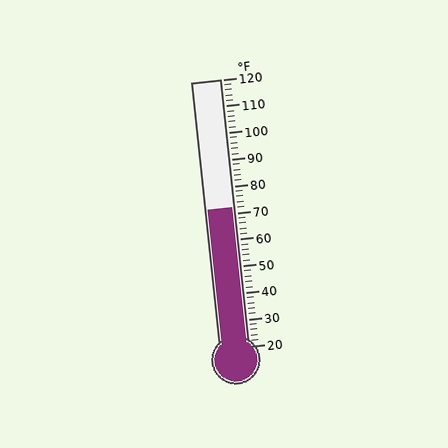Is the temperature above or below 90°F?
The temperature is below 90°F.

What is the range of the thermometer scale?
The thermometer scale ranges from 20°F to 120°F.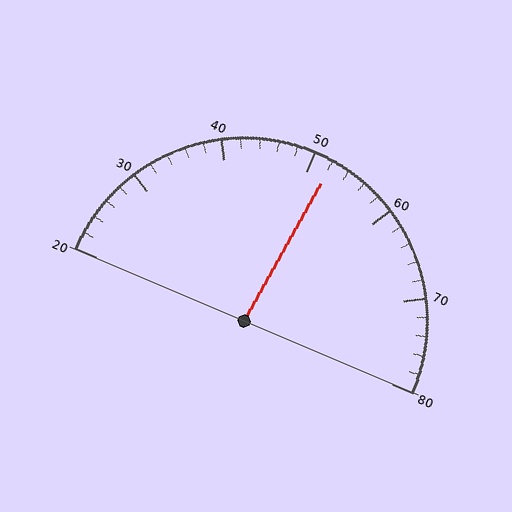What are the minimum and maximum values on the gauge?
The gauge ranges from 20 to 80.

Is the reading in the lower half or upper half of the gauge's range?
The reading is in the upper half of the range (20 to 80).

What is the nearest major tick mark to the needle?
The nearest major tick mark is 50.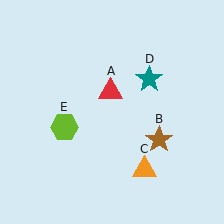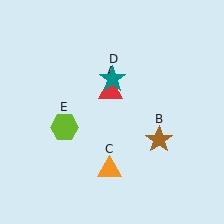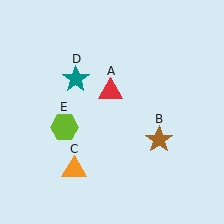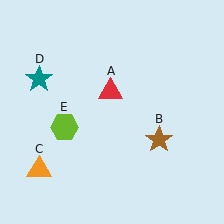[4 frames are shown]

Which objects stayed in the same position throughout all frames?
Red triangle (object A) and brown star (object B) and lime hexagon (object E) remained stationary.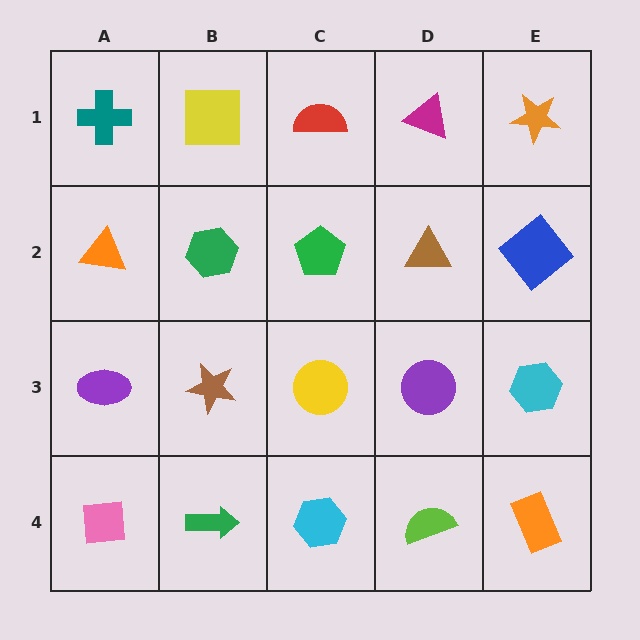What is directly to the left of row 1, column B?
A teal cross.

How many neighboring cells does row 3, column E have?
3.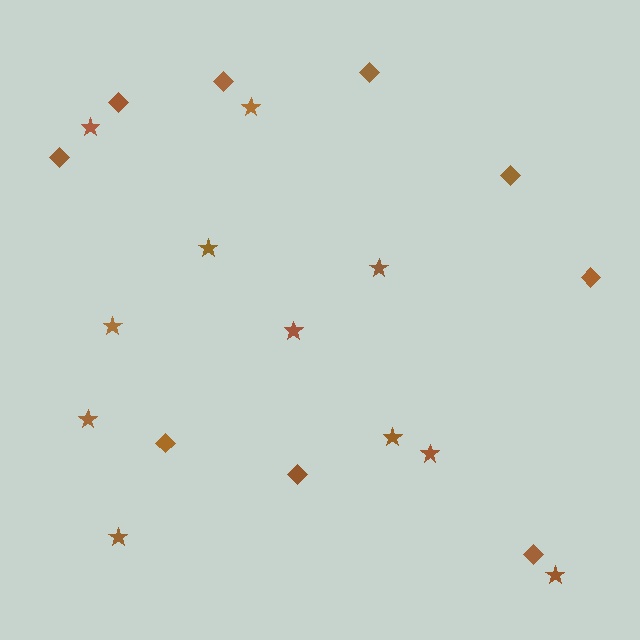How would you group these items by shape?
There are 2 groups: one group of diamonds (9) and one group of stars (11).